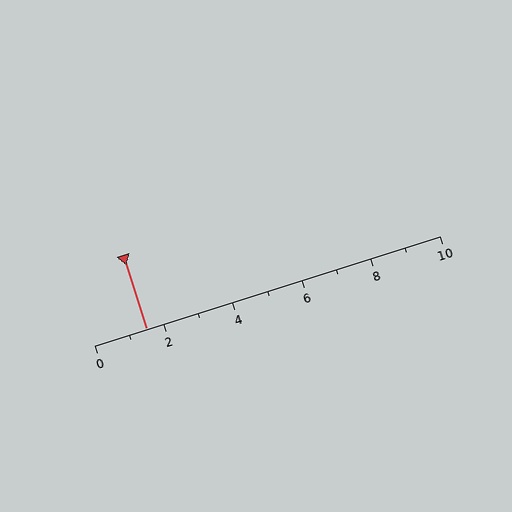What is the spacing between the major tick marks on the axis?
The major ticks are spaced 2 apart.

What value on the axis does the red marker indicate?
The marker indicates approximately 1.5.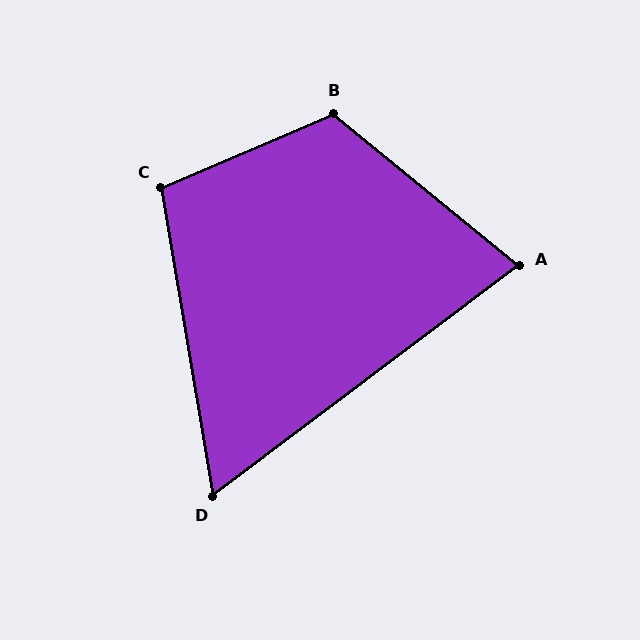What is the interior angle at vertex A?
Approximately 76 degrees (acute).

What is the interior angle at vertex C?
Approximately 104 degrees (obtuse).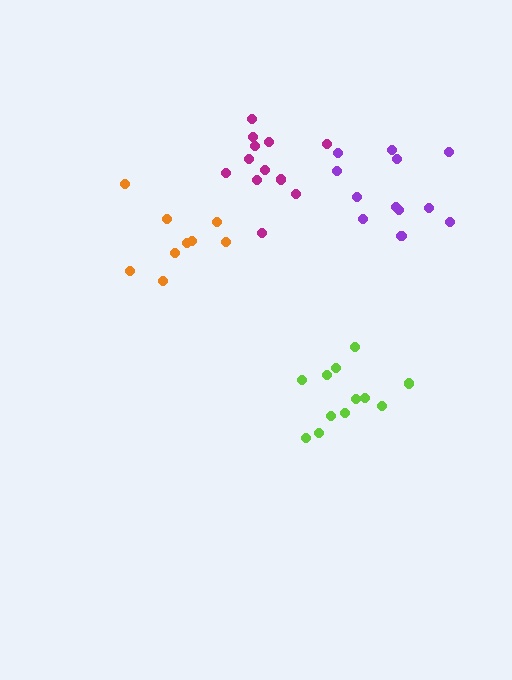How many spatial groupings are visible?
There are 4 spatial groupings.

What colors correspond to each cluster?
The clusters are colored: lime, purple, magenta, orange.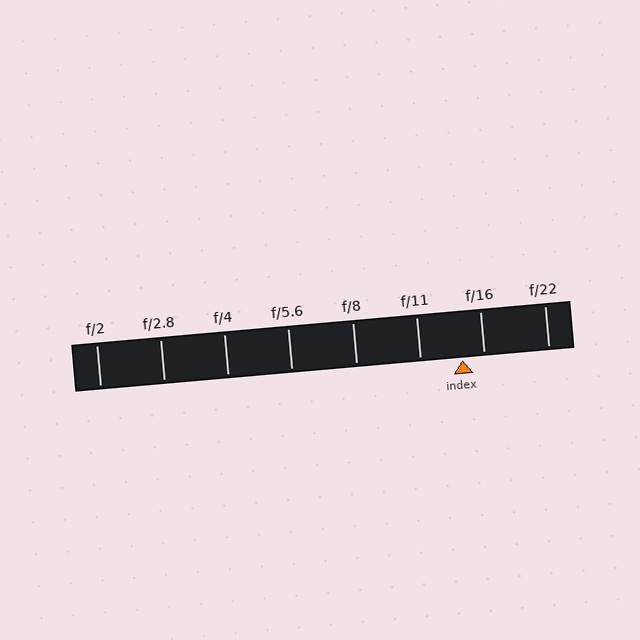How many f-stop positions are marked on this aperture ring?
There are 8 f-stop positions marked.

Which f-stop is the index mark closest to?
The index mark is closest to f/16.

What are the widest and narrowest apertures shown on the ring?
The widest aperture shown is f/2 and the narrowest is f/22.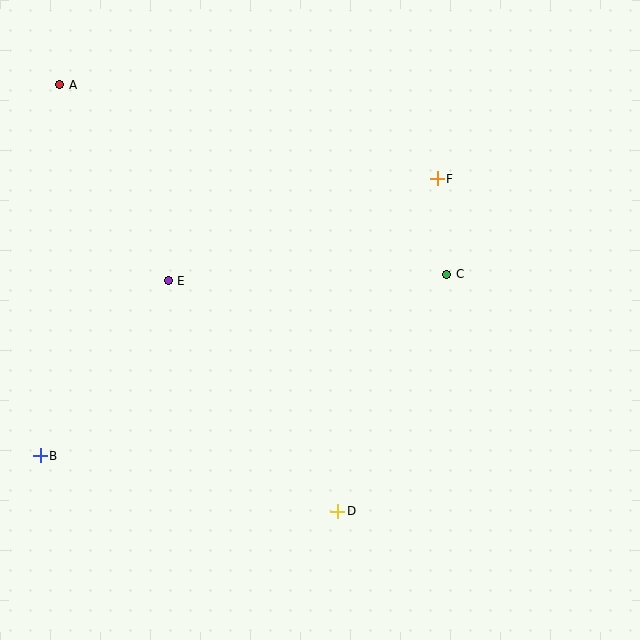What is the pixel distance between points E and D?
The distance between E and D is 286 pixels.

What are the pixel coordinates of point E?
Point E is at (168, 281).